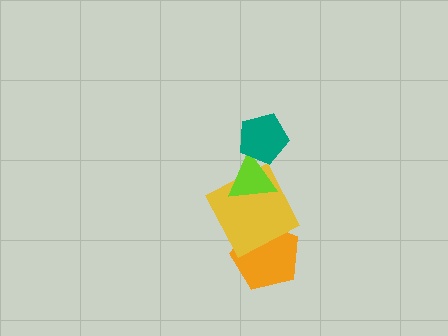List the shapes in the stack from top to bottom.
From top to bottom: the teal pentagon, the lime triangle, the yellow square, the orange pentagon.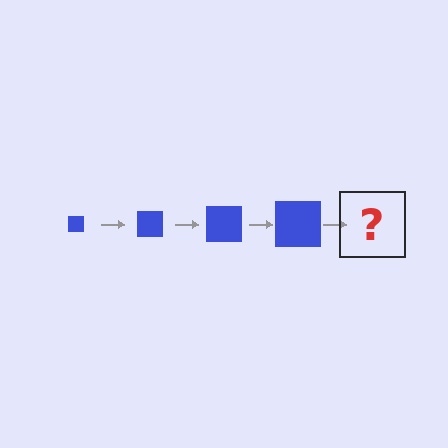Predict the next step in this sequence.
The next step is a blue square, larger than the previous one.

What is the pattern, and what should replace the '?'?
The pattern is that the square gets progressively larger each step. The '?' should be a blue square, larger than the previous one.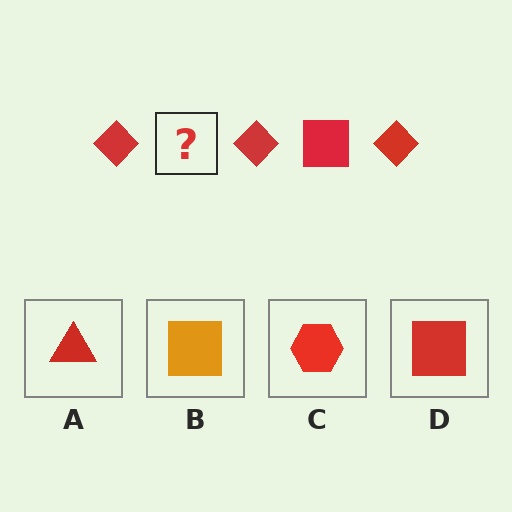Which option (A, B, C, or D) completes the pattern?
D.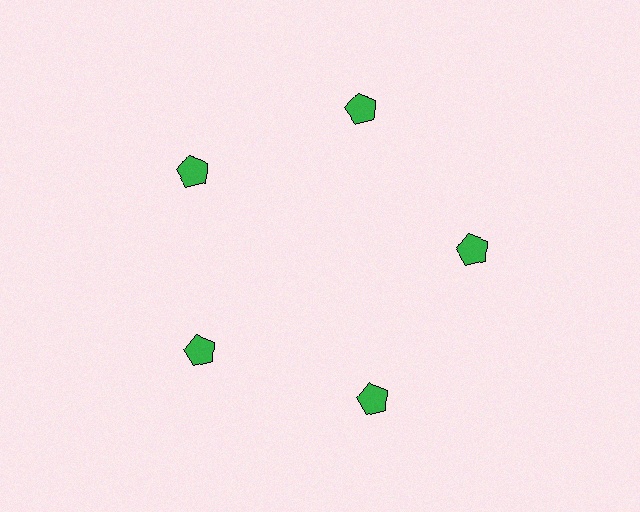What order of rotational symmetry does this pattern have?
This pattern has 5-fold rotational symmetry.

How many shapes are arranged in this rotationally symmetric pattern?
There are 5 shapes, arranged in 5 groups of 1.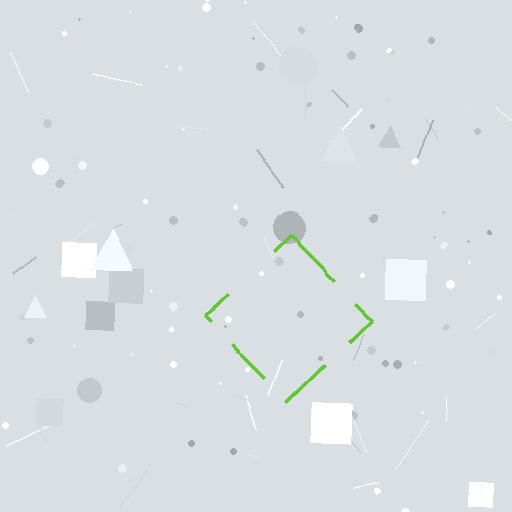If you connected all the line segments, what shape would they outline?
They would outline a diamond.